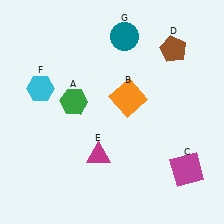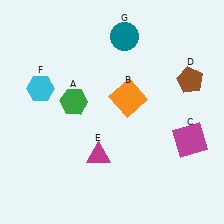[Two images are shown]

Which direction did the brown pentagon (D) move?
The brown pentagon (D) moved down.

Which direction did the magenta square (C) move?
The magenta square (C) moved up.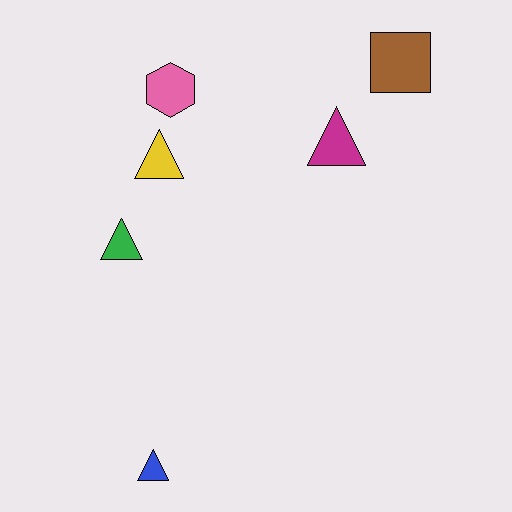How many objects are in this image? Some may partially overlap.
There are 6 objects.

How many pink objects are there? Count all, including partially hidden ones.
There is 1 pink object.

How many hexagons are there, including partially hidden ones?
There is 1 hexagon.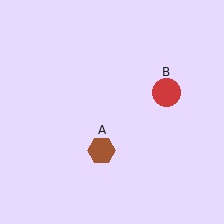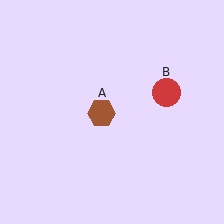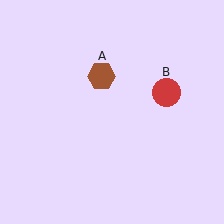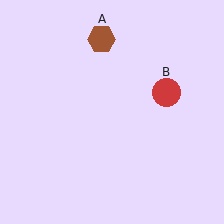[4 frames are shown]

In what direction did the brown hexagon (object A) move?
The brown hexagon (object A) moved up.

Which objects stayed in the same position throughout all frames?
Red circle (object B) remained stationary.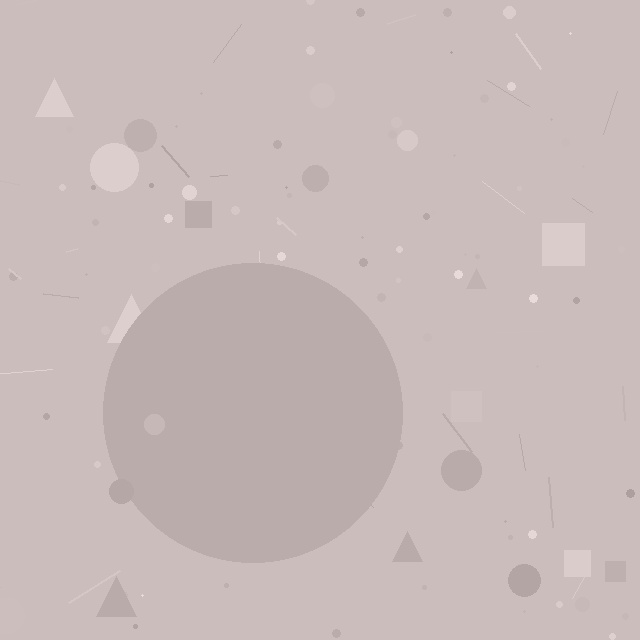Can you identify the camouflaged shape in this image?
The camouflaged shape is a circle.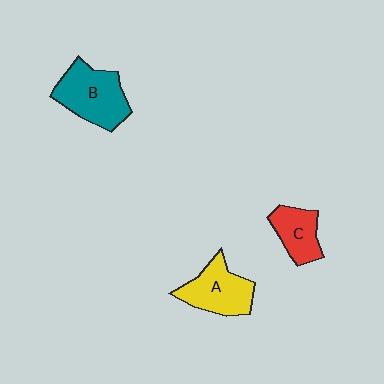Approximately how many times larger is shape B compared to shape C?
Approximately 1.6 times.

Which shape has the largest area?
Shape B (teal).